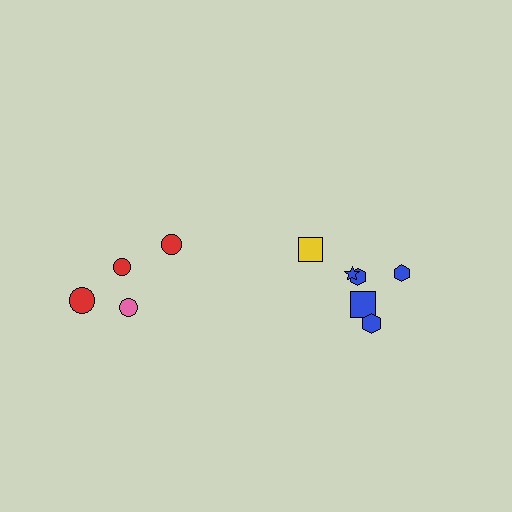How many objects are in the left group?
There are 4 objects.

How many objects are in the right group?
There are 6 objects.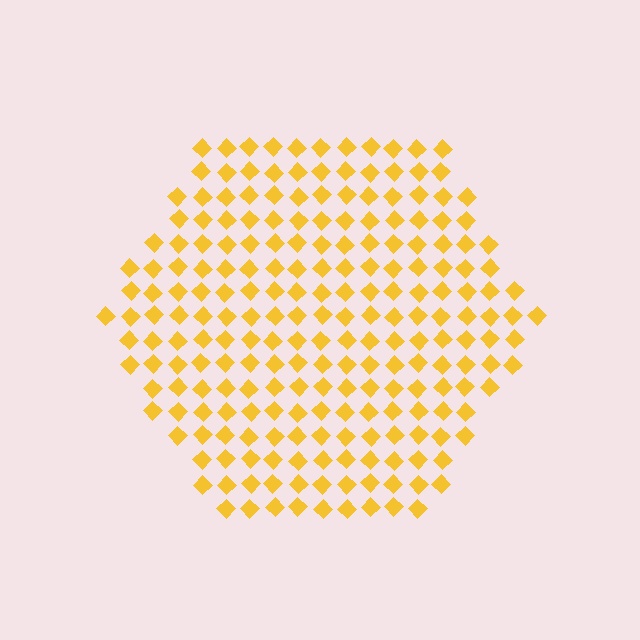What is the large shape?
The large shape is a hexagon.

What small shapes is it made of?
It is made of small diamonds.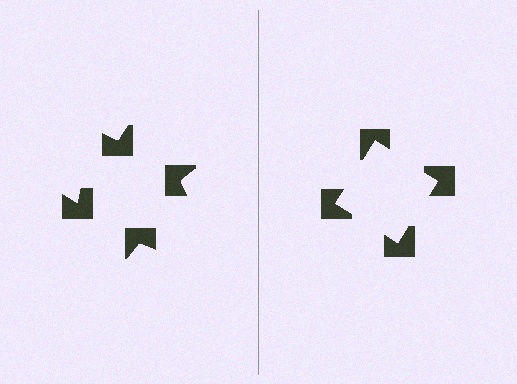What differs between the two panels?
The notched squares are positioned identically on both sides; only the wedge orientations differ. On the right they align to a square; on the left they are misaligned.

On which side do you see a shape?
An illusory square appears on the right side. On the left side the wedge cuts are rotated, so no coherent shape forms.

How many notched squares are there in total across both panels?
8 — 4 on each side.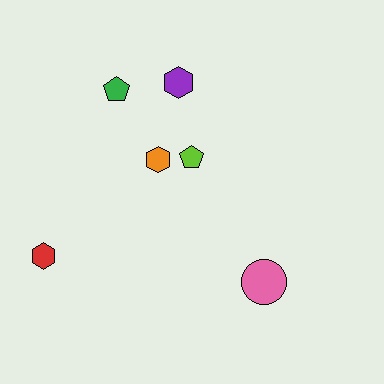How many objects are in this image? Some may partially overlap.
There are 6 objects.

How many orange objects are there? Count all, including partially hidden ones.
There is 1 orange object.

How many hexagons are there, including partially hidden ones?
There are 3 hexagons.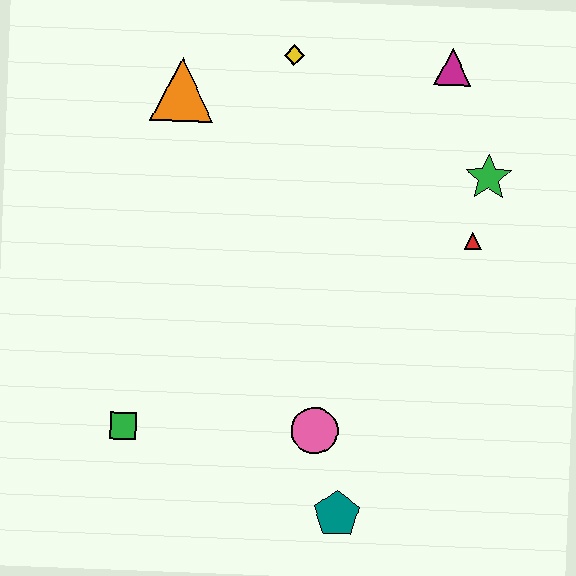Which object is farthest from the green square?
The magenta triangle is farthest from the green square.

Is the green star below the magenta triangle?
Yes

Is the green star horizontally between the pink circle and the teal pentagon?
No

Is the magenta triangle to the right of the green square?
Yes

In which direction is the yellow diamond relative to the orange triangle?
The yellow diamond is to the right of the orange triangle.